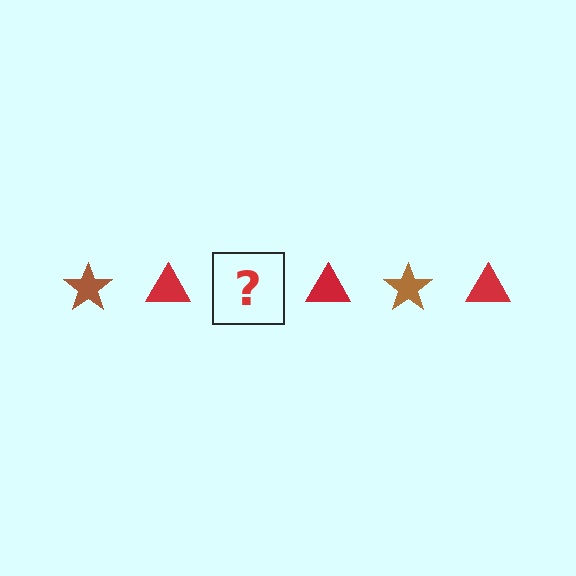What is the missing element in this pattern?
The missing element is a brown star.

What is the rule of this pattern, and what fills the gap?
The rule is that the pattern alternates between brown star and red triangle. The gap should be filled with a brown star.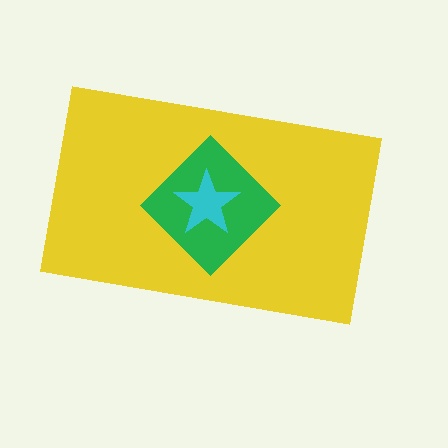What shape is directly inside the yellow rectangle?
The green diamond.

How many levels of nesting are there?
3.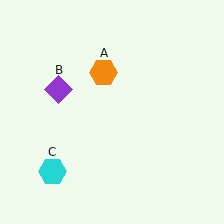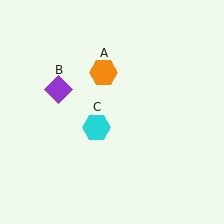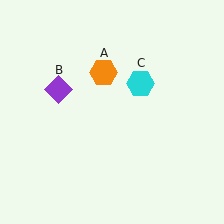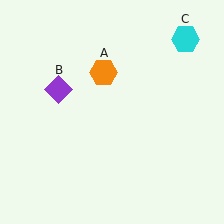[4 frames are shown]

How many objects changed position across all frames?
1 object changed position: cyan hexagon (object C).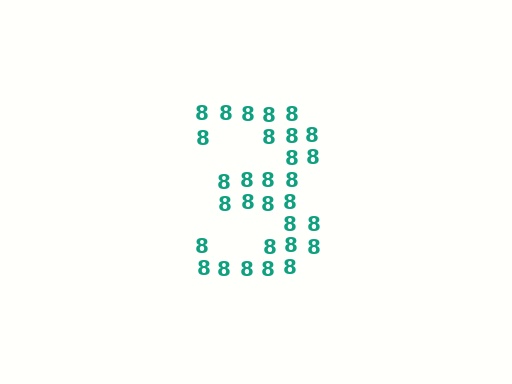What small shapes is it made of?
It is made of small digit 8's.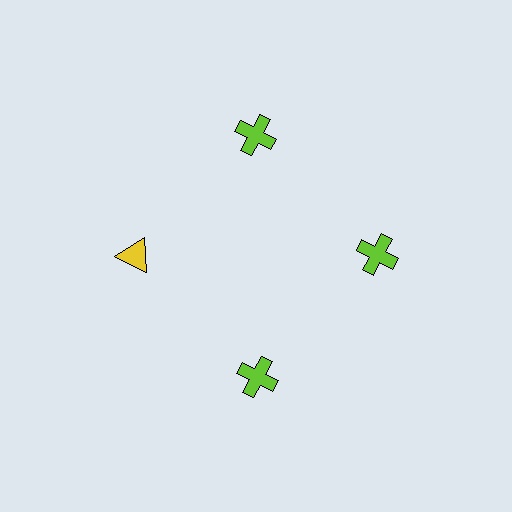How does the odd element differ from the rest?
It differs in both color (yellow instead of lime) and shape (triangle instead of cross).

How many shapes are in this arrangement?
There are 4 shapes arranged in a ring pattern.